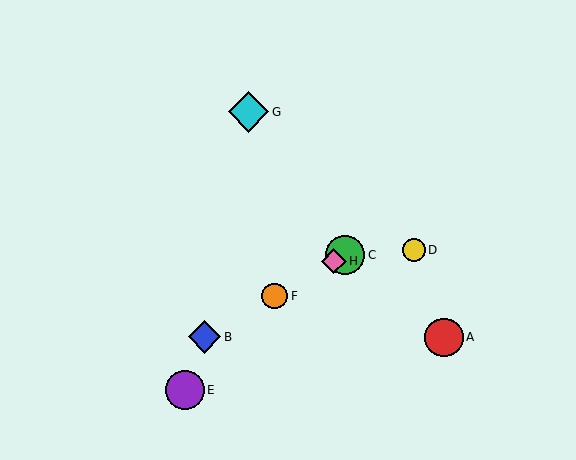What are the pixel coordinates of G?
Object G is at (248, 112).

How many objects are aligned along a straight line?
4 objects (B, C, F, H) are aligned along a straight line.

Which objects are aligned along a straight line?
Objects B, C, F, H are aligned along a straight line.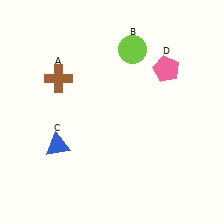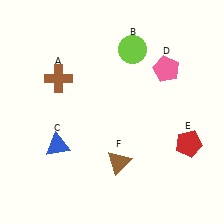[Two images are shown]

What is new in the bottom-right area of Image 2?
A red pentagon (E) was added in the bottom-right area of Image 2.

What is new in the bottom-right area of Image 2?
A brown triangle (F) was added in the bottom-right area of Image 2.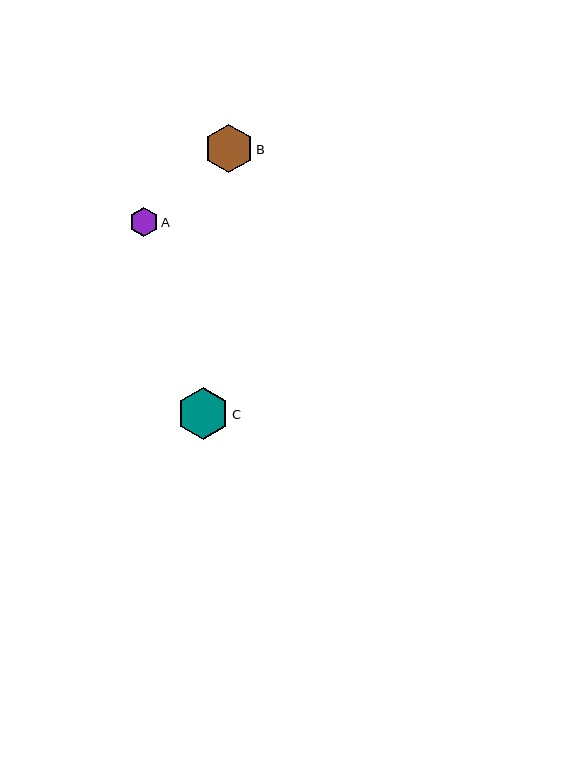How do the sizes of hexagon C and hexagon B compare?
Hexagon C and hexagon B are approximately the same size.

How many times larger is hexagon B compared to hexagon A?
Hexagon B is approximately 1.7 times the size of hexagon A.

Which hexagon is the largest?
Hexagon C is the largest with a size of approximately 52 pixels.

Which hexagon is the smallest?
Hexagon A is the smallest with a size of approximately 29 pixels.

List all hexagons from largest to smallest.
From largest to smallest: C, B, A.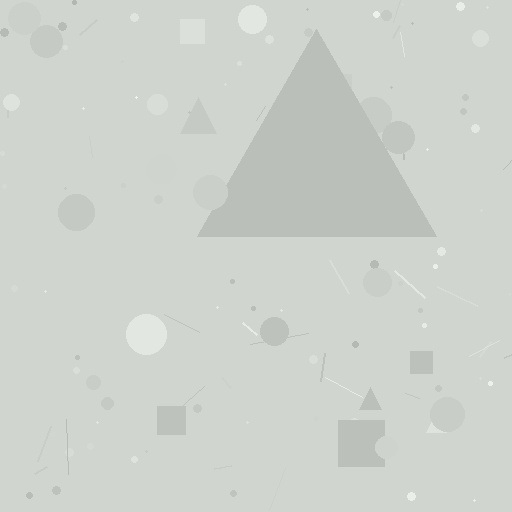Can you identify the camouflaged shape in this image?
The camouflaged shape is a triangle.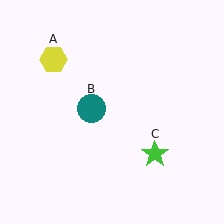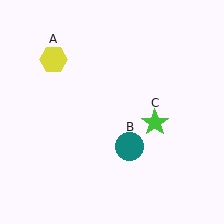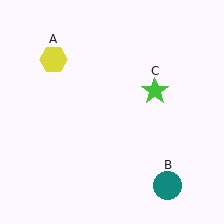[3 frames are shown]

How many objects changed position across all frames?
2 objects changed position: teal circle (object B), green star (object C).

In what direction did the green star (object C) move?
The green star (object C) moved up.